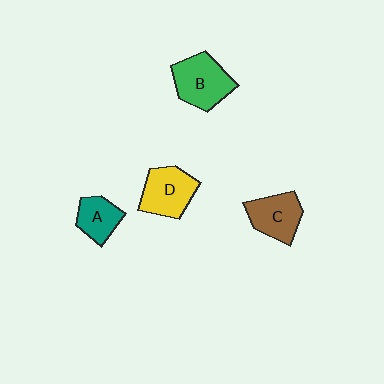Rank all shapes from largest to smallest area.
From largest to smallest: B (green), D (yellow), C (brown), A (teal).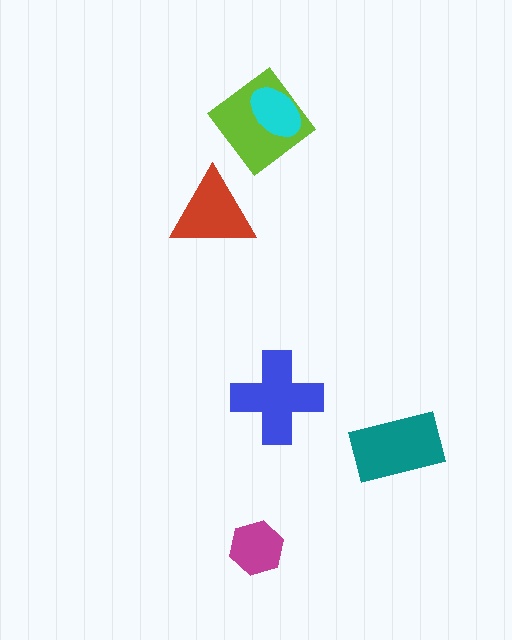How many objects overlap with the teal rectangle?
0 objects overlap with the teal rectangle.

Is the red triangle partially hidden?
No, no other shape covers it.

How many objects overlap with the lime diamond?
1 object overlaps with the lime diamond.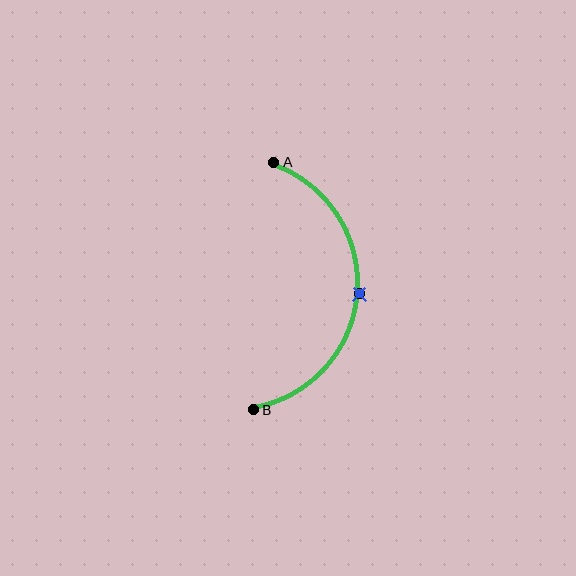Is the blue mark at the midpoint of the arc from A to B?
Yes. The blue mark lies on the arc at equal arc-length from both A and B — it is the arc midpoint.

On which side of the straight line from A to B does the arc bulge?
The arc bulges to the right of the straight line connecting A and B.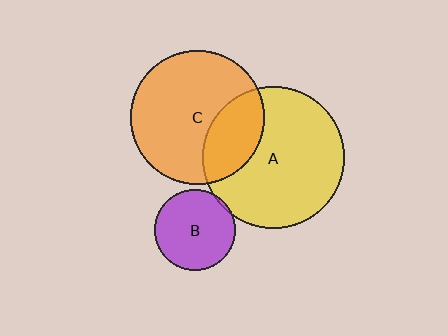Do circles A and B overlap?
Yes.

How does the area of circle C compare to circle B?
Approximately 2.8 times.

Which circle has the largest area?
Circle A (yellow).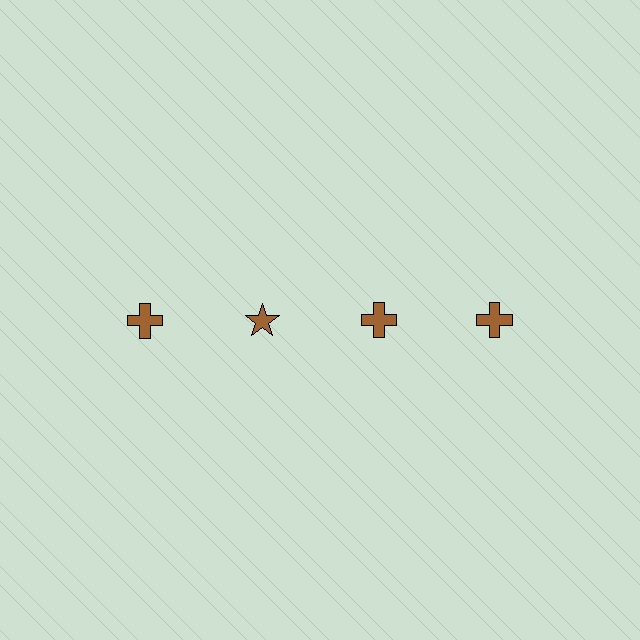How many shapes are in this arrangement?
There are 4 shapes arranged in a grid pattern.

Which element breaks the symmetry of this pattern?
The brown star in the top row, second from left column breaks the symmetry. All other shapes are brown crosses.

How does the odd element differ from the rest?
It has a different shape: star instead of cross.